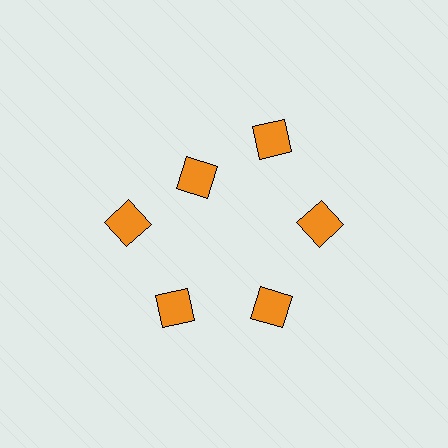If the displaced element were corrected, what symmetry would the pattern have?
It would have 6-fold rotational symmetry — the pattern would map onto itself every 60 degrees.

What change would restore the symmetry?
The symmetry would be restored by moving it outward, back onto the ring so that all 6 diamonds sit at equal angles and equal distance from the center.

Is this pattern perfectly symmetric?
No. The 6 orange diamonds are arranged in a ring, but one element near the 11 o'clock position is pulled inward toward the center, breaking the 6-fold rotational symmetry.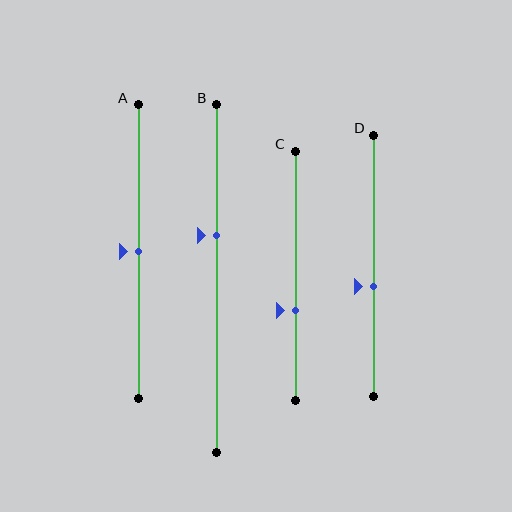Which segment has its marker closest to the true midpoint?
Segment A has its marker closest to the true midpoint.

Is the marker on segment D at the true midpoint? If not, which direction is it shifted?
No, the marker on segment D is shifted downward by about 8% of the segment length.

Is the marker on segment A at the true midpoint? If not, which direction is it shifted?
Yes, the marker on segment A is at the true midpoint.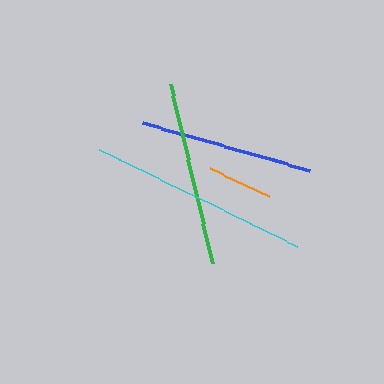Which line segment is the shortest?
The orange line is the shortest at approximately 65 pixels.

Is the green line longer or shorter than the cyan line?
The cyan line is longer than the green line.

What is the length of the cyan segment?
The cyan segment is approximately 221 pixels long.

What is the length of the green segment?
The green segment is approximately 185 pixels long.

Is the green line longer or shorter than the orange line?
The green line is longer than the orange line.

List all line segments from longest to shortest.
From longest to shortest: cyan, green, blue, orange.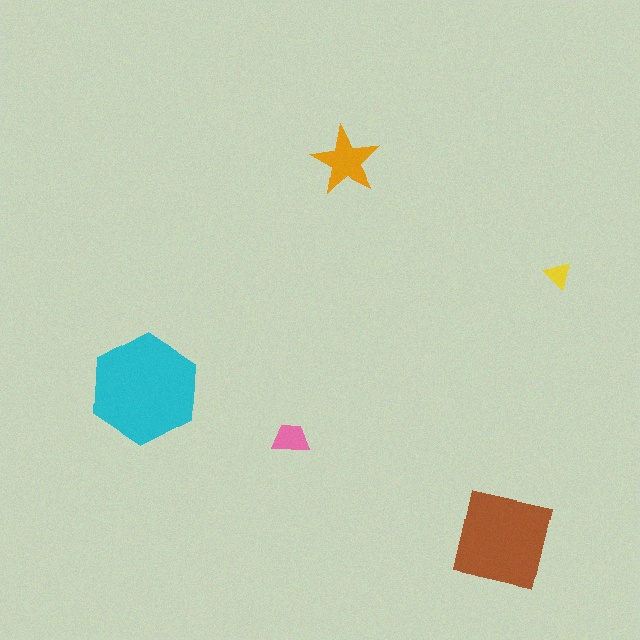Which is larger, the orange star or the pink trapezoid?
The orange star.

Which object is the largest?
The cyan hexagon.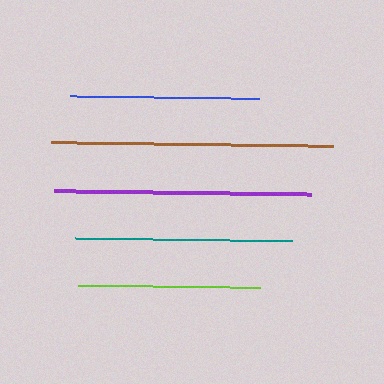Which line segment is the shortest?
The lime line is the shortest at approximately 181 pixels.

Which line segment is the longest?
The brown line is the longest at approximately 283 pixels.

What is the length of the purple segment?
The purple segment is approximately 257 pixels long.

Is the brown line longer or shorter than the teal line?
The brown line is longer than the teal line.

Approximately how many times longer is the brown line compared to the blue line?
The brown line is approximately 1.5 times the length of the blue line.